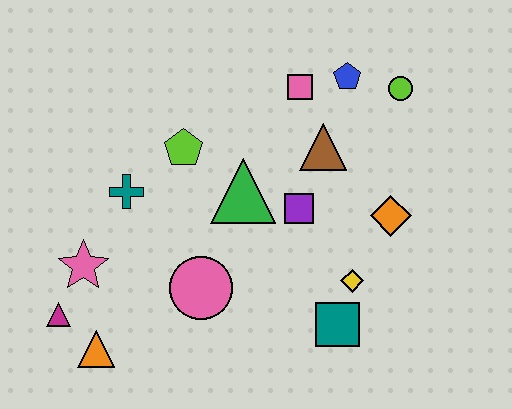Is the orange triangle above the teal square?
No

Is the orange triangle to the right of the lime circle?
No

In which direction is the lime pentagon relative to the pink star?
The lime pentagon is above the pink star.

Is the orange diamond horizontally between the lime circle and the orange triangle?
Yes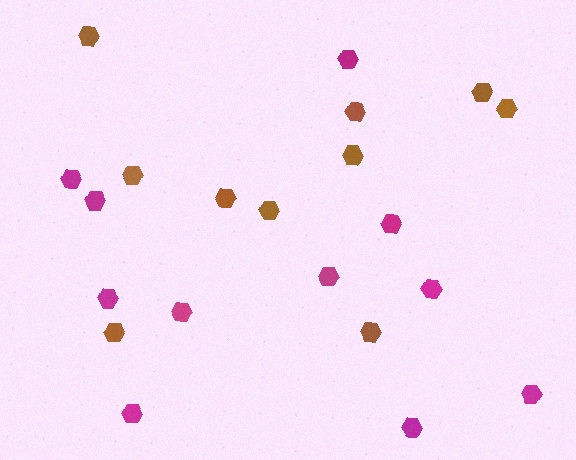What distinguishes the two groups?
There are 2 groups: one group of brown hexagons (10) and one group of magenta hexagons (11).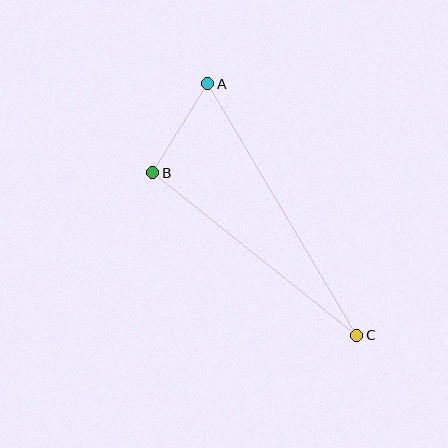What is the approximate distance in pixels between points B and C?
The distance between B and C is approximately 261 pixels.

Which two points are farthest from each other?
Points A and C are farthest from each other.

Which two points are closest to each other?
Points A and B are closest to each other.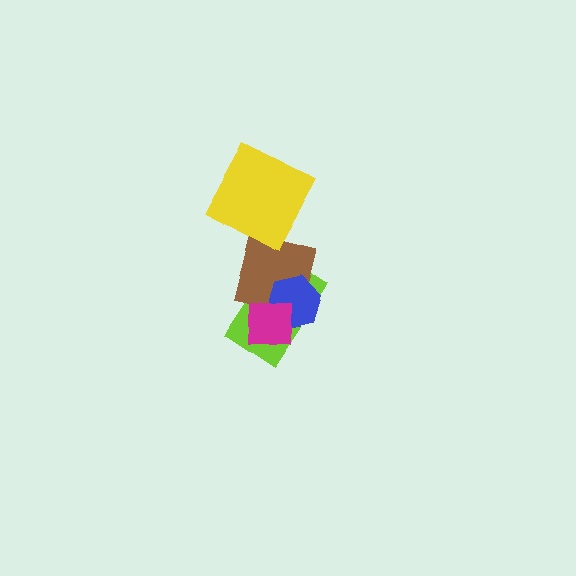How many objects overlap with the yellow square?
0 objects overlap with the yellow square.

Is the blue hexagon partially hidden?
Yes, it is partially covered by another shape.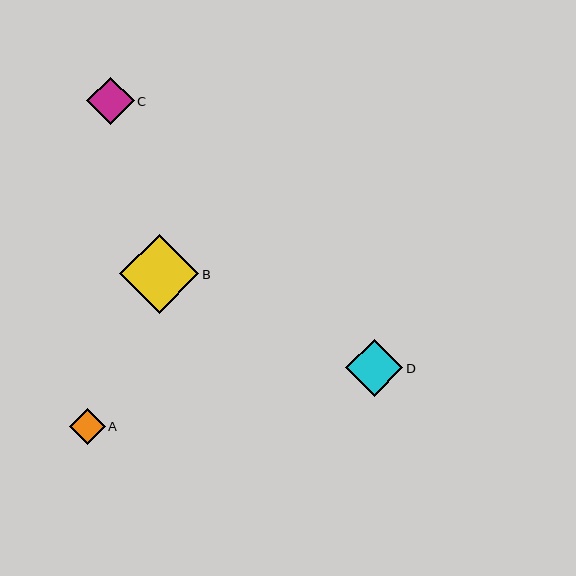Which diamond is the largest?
Diamond B is the largest with a size of approximately 79 pixels.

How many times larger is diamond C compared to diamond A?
Diamond C is approximately 1.3 times the size of diamond A.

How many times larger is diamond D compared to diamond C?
Diamond D is approximately 1.2 times the size of diamond C.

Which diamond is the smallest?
Diamond A is the smallest with a size of approximately 36 pixels.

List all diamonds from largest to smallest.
From largest to smallest: B, D, C, A.